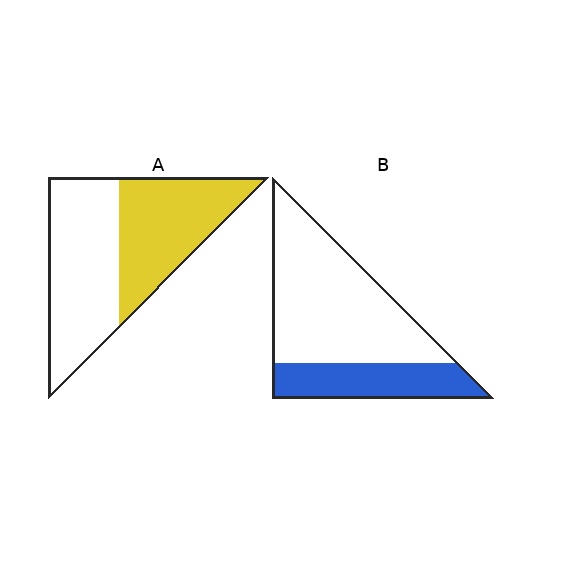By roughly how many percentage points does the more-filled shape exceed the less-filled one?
By roughly 15 percentage points (A over B).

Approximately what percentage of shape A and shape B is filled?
A is approximately 45% and B is approximately 30%.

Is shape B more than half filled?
No.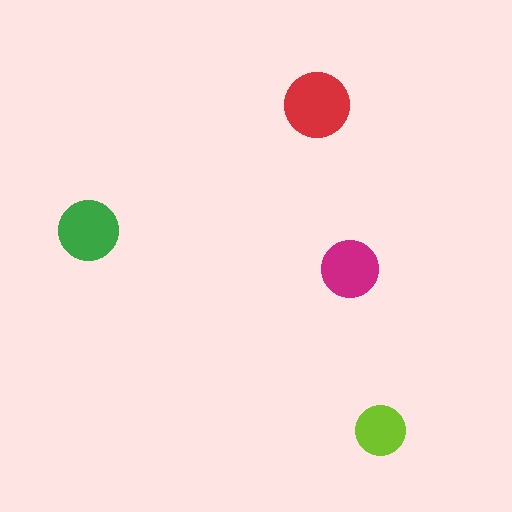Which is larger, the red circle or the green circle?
The red one.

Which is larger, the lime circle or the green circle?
The green one.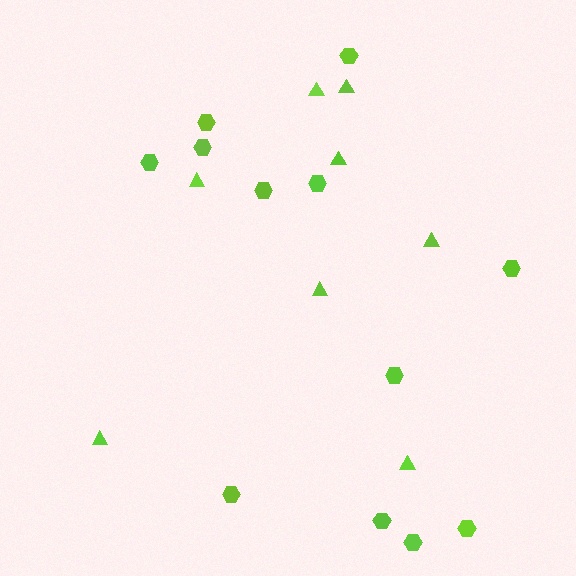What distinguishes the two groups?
There are 2 groups: one group of hexagons (12) and one group of triangles (8).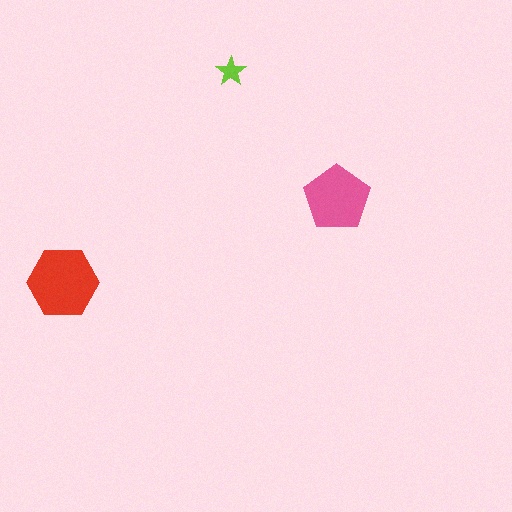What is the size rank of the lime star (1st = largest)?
3rd.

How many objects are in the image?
There are 3 objects in the image.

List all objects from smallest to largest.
The lime star, the pink pentagon, the red hexagon.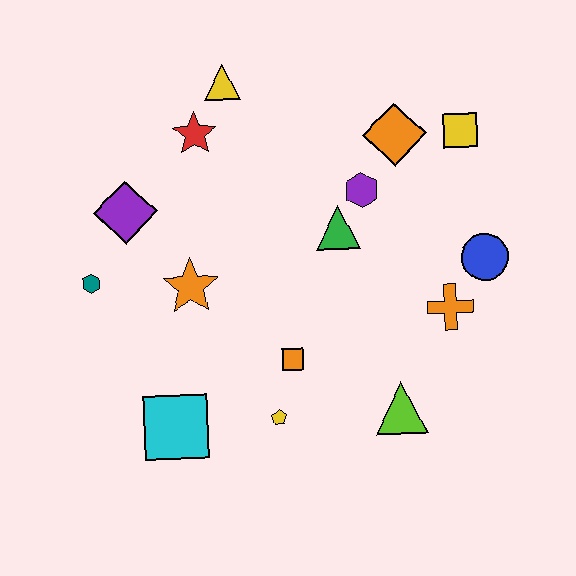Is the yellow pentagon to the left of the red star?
No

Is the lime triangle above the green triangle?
No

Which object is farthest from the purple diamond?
The blue circle is farthest from the purple diamond.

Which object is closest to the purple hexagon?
The green triangle is closest to the purple hexagon.